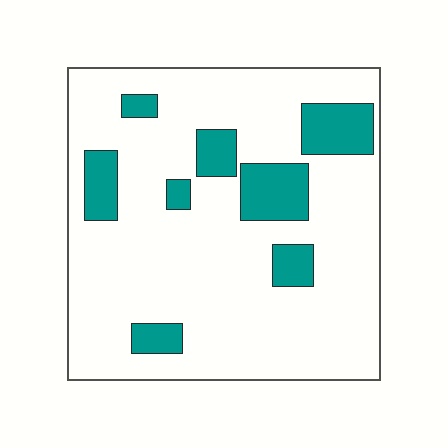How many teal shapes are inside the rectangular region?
8.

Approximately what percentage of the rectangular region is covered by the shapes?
Approximately 20%.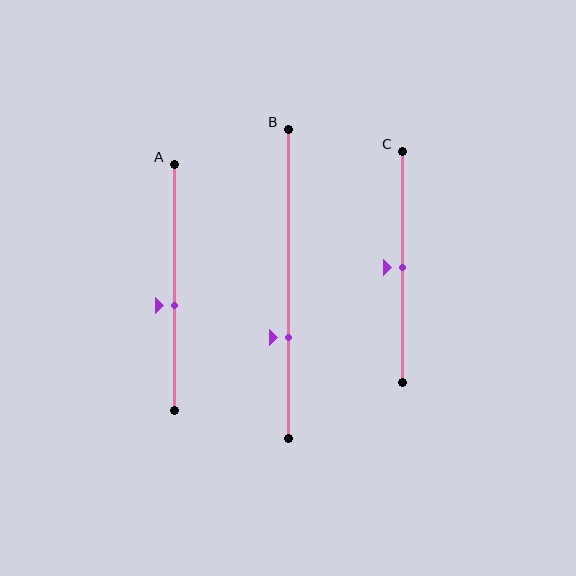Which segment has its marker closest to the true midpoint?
Segment C has its marker closest to the true midpoint.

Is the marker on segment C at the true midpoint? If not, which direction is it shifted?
Yes, the marker on segment C is at the true midpoint.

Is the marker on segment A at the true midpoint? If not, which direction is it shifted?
No, the marker on segment A is shifted downward by about 7% of the segment length.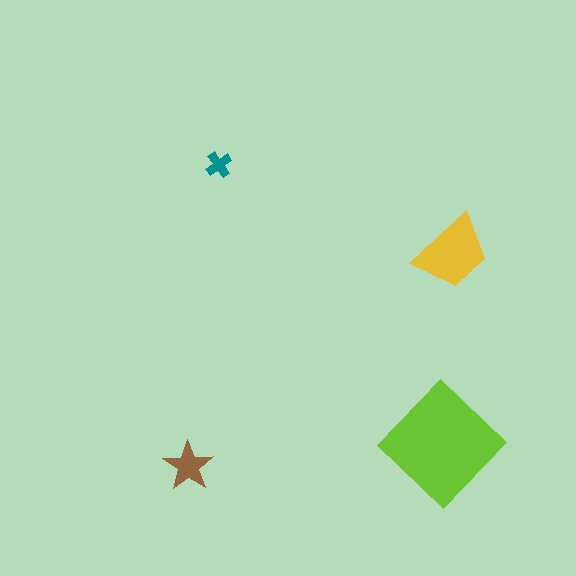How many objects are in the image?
There are 4 objects in the image.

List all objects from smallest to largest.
The teal cross, the brown star, the yellow trapezoid, the lime diamond.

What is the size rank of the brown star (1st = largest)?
3rd.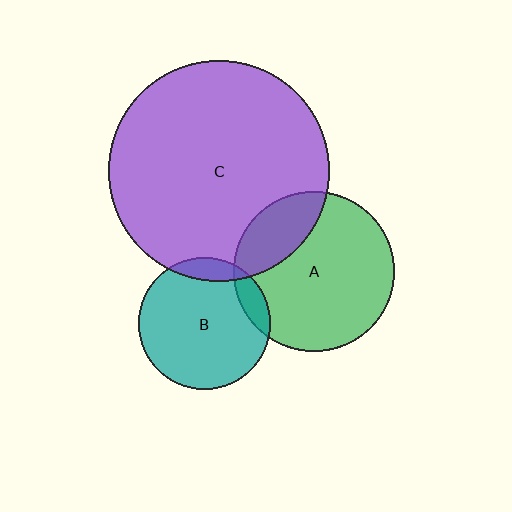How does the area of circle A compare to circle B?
Approximately 1.5 times.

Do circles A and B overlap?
Yes.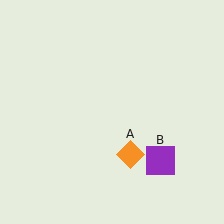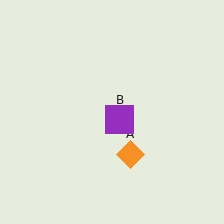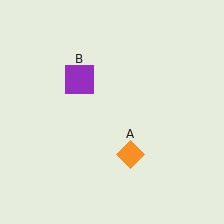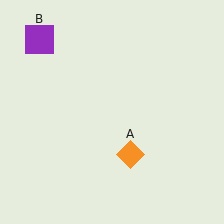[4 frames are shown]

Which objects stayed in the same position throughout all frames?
Orange diamond (object A) remained stationary.